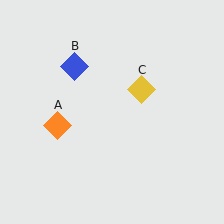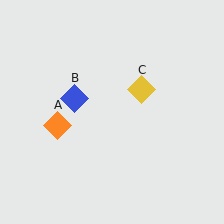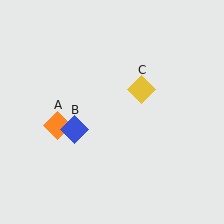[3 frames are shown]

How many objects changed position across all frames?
1 object changed position: blue diamond (object B).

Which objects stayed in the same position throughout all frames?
Orange diamond (object A) and yellow diamond (object C) remained stationary.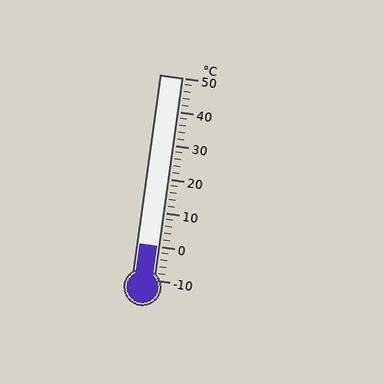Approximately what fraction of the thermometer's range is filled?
The thermometer is filled to approximately 15% of its range.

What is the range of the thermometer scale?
The thermometer scale ranges from -10°C to 50°C.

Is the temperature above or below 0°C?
The temperature is at 0°C.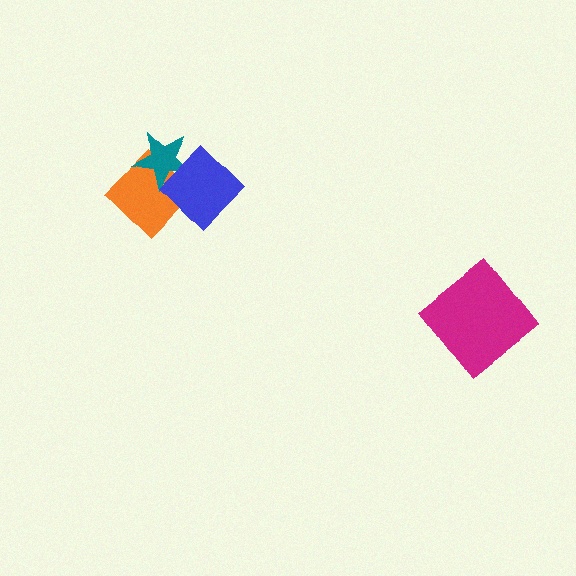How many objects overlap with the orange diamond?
2 objects overlap with the orange diamond.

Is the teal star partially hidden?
Yes, it is partially covered by another shape.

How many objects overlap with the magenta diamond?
0 objects overlap with the magenta diamond.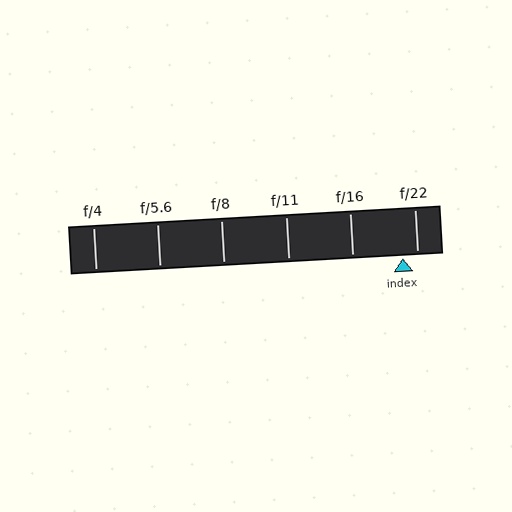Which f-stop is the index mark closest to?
The index mark is closest to f/22.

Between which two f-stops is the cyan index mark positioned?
The index mark is between f/16 and f/22.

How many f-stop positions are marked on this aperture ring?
There are 6 f-stop positions marked.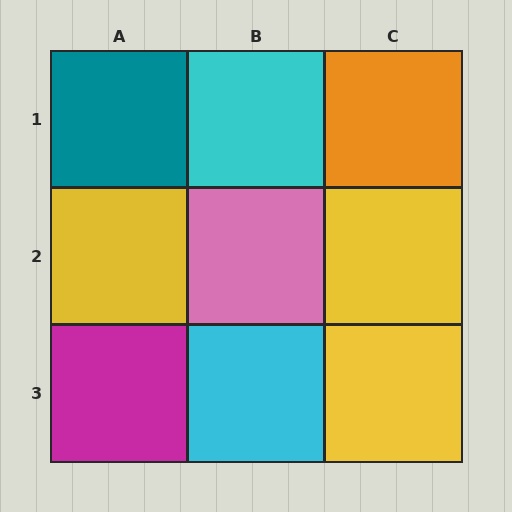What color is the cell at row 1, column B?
Cyan.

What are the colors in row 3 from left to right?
Magenta, cyan, yellow.